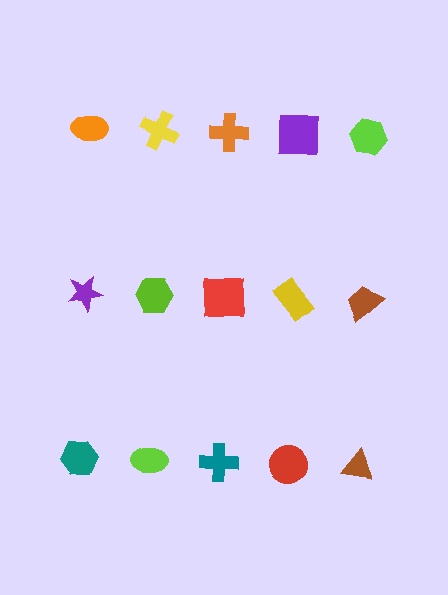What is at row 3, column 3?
A teal cross.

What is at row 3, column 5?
A brown triangle.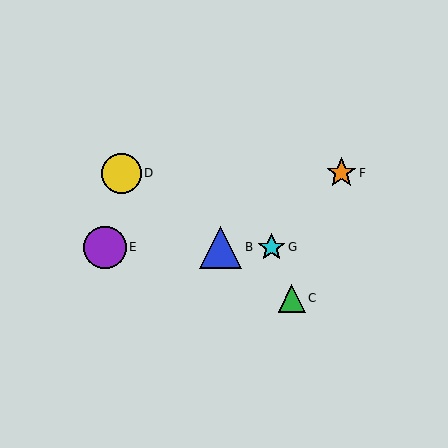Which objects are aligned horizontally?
Objects A, B, E, G are aligned horizontally.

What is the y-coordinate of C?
Object C is at y≈298.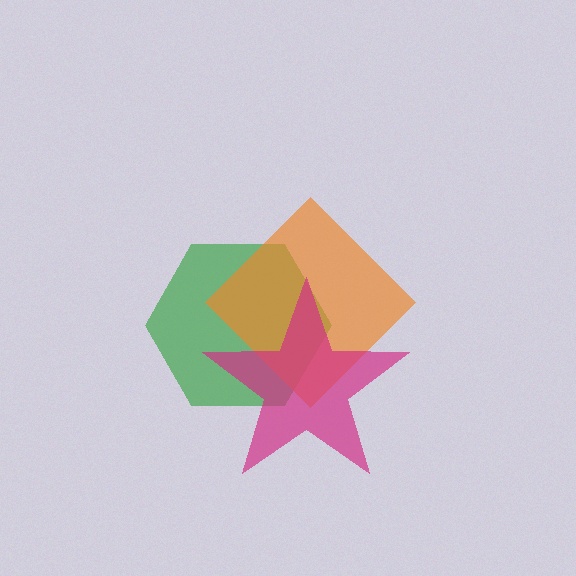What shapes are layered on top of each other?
The layered shapes are: a green hexagon, an orange diamond, a magenta star.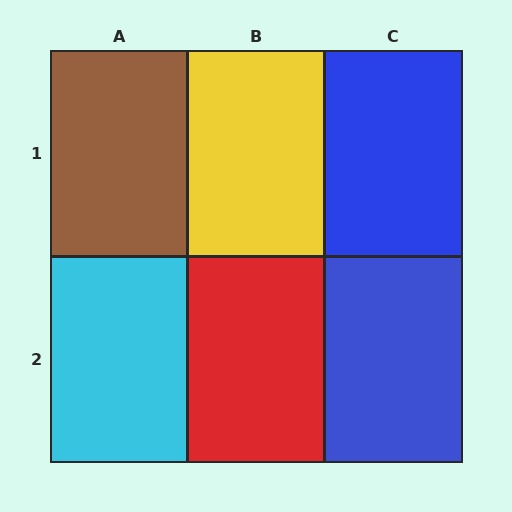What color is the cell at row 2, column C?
Blue.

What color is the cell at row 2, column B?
Red.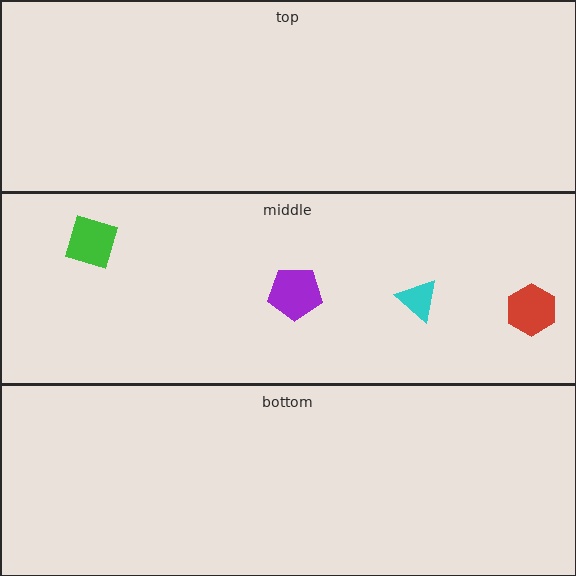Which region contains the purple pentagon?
The middle region.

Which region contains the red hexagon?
The middle region.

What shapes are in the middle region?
The purple pentagon, the cyan triangle, the red hexagon, the green square.